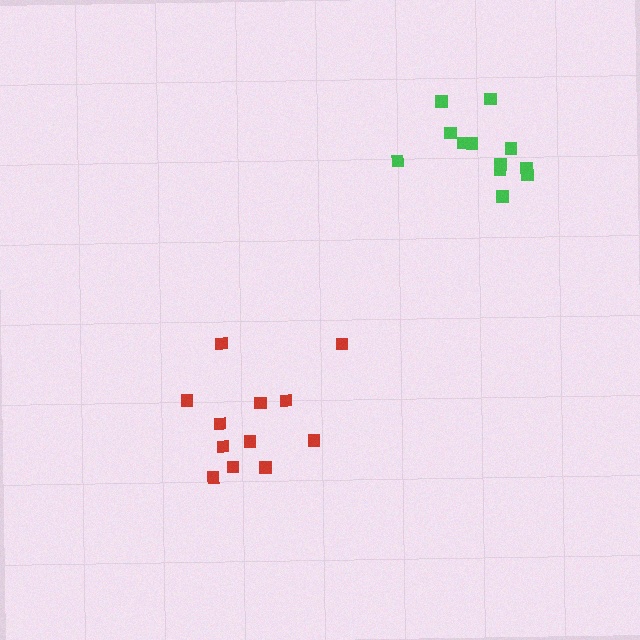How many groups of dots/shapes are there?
There are 2 groups.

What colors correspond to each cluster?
The clusters are colored: red, green.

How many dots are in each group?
Group 1: 12 dots, Group 2: 12 dots (24 total).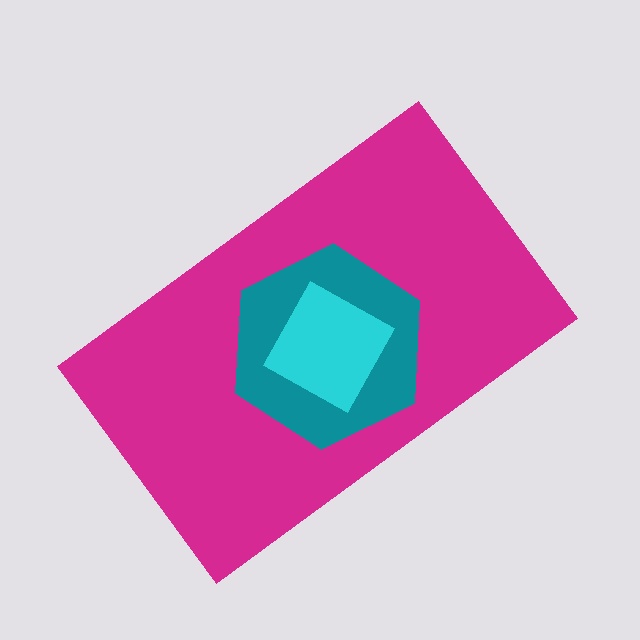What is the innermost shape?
The cyan square.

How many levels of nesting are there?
3.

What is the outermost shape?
The magenta rectangle.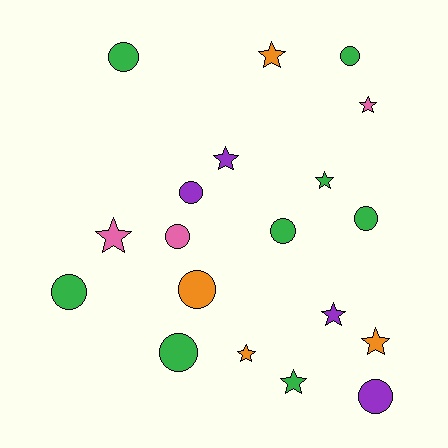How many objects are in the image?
There are 19 objects.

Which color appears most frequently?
Green, with 8 objects.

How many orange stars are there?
There are 3 orange stars.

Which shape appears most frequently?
Circle, with 10 objects.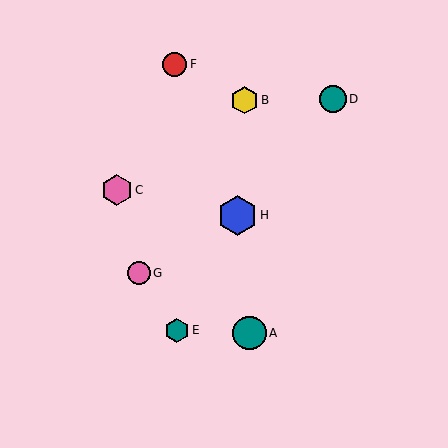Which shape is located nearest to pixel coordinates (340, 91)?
The teal circle (labeled D) at (333, 99) is nearest to that location.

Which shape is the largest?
The blue hexagon (labeled H) is the largest.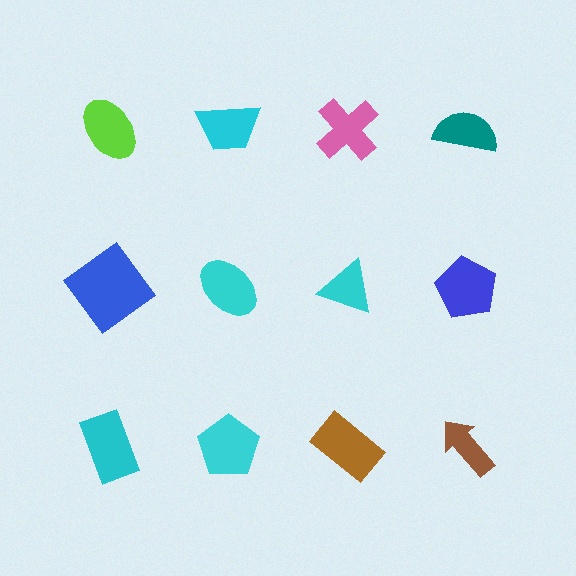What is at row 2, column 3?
A cyan triangle.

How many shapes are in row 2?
4 shapes.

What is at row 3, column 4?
A brown arrow.